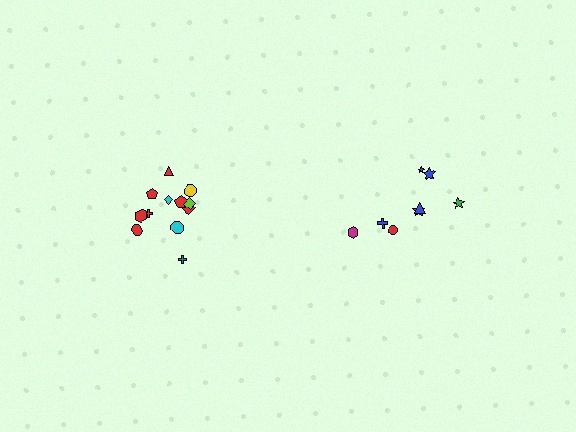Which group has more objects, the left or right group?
The left group.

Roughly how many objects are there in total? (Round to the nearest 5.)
Roughly 20 objects in total.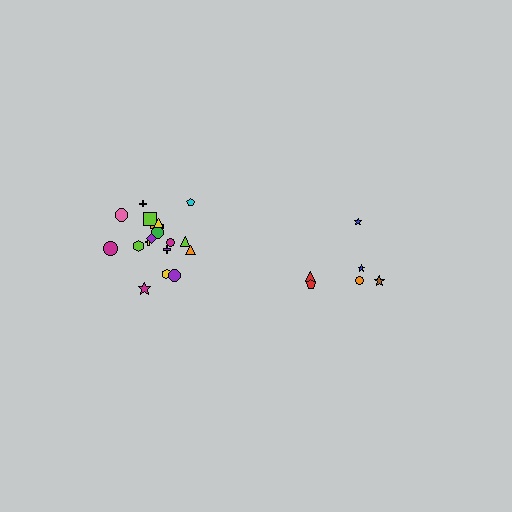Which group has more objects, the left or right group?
The left group.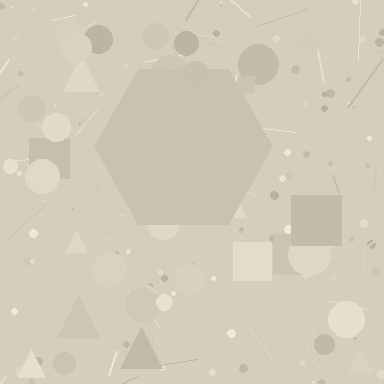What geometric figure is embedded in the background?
A hexagon is embedded in the background.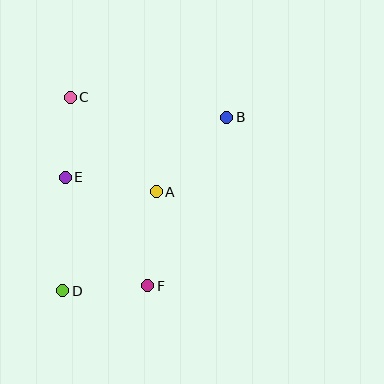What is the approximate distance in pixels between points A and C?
The distance between A and C is approximately 128 pixels.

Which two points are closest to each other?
Points C and E are closest to each other.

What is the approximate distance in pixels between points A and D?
The distance between A and D is approximately 136 pixels.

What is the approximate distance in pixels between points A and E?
The distance between A and E is approximately 92 pixels.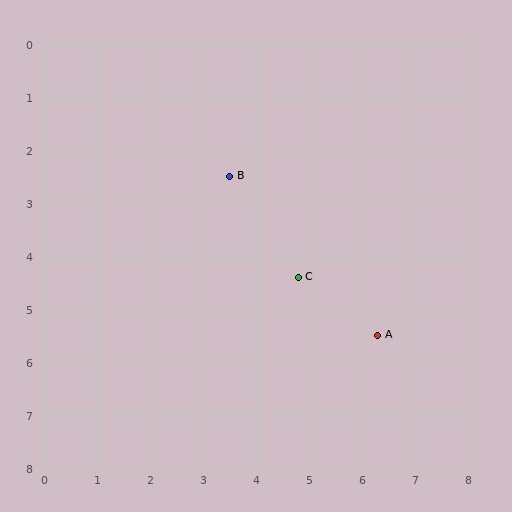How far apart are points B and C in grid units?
Points B and C are about 2.3 grid units apart.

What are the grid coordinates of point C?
Point C is at approximately (4.8, 4.4).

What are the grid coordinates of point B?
Point B is at approximately (3.5, 2.5).